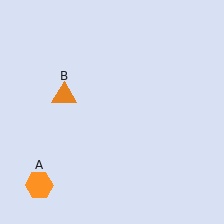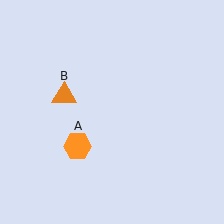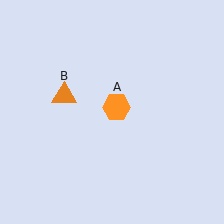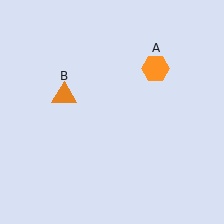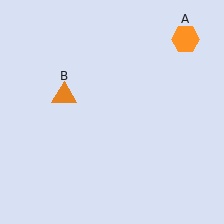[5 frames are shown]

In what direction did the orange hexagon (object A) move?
The orange hexagon (object A) moved up and to the right.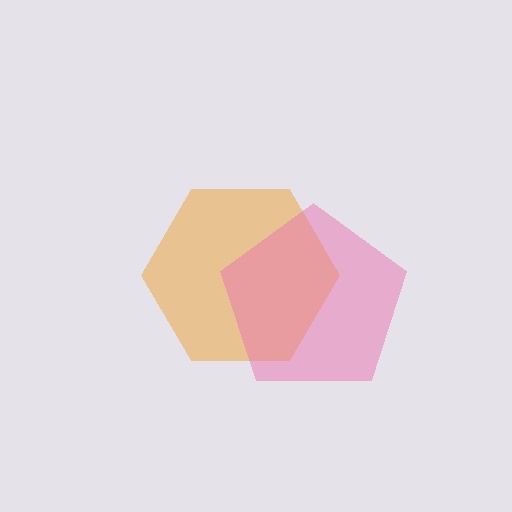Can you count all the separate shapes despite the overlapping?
Yes, there are 2 separate shapes.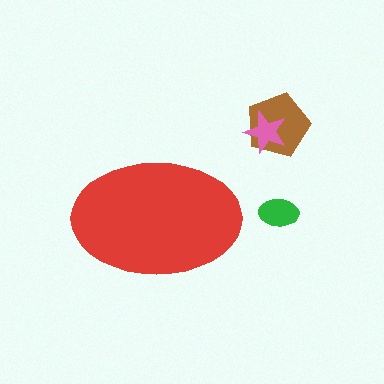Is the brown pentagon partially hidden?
No, the brown pentagon is fully visible.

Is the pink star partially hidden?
No, the pink star is fully visible.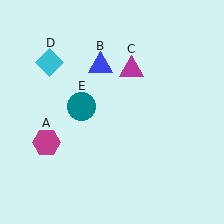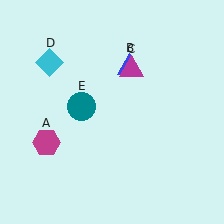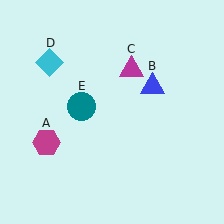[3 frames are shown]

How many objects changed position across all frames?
1 object changed position: blue triangle (object B).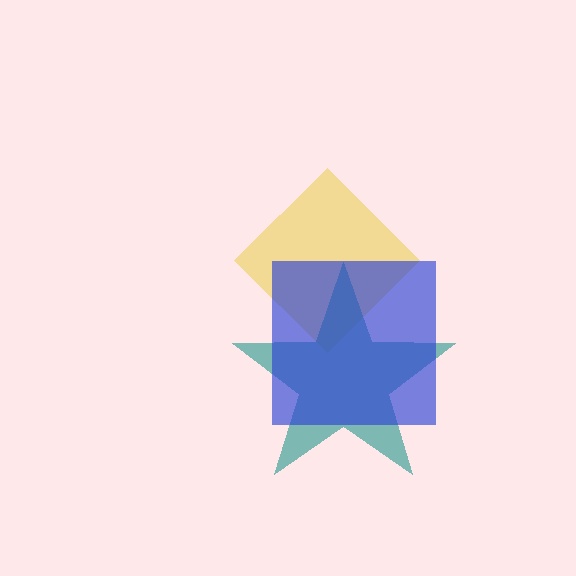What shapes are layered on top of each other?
The layered shapes are: a yellow diamond, a teal star, a blue square.